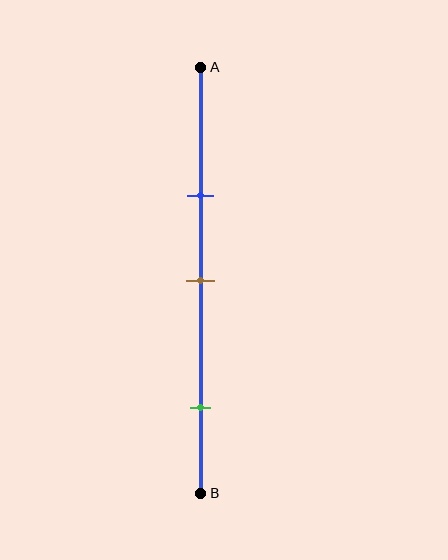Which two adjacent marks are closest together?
The blue and brown marks are the closest adjacent pair.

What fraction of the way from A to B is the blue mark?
The blue mark is approximately 30% (0.3) of the way from A to B.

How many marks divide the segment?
There are 3 marks dividing the segment.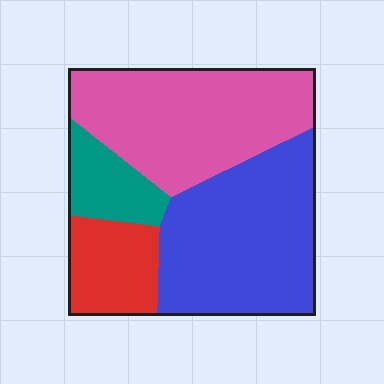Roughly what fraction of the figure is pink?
Pink covers roughly 35% of the figure.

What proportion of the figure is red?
Red covers 14% of the figure.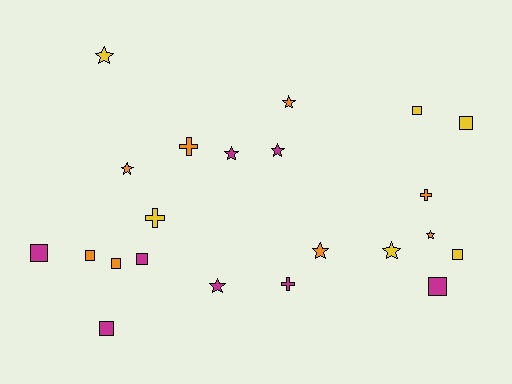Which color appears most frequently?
Orange, with 8 objects.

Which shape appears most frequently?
Star, with 9 objects.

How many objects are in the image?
There are 22 objects.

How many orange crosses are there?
There are 2 orange crosses.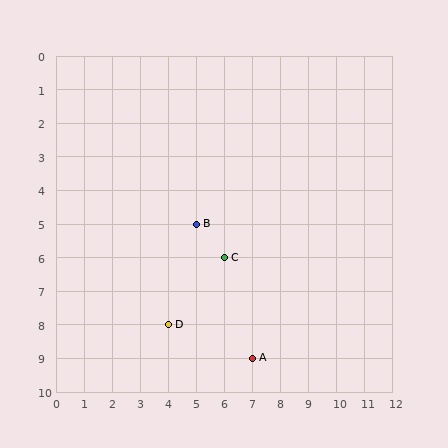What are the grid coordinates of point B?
Point B is at grid coordinates (5, 5).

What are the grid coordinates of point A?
Point A is at grid coordinates (7, 9).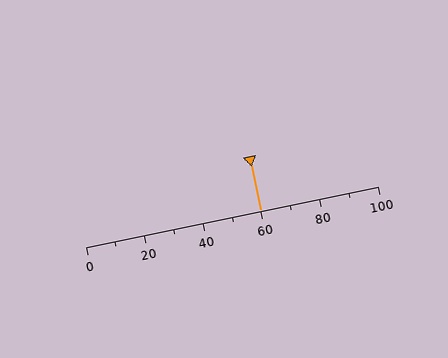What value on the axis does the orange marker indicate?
The marker indicates approximately 60.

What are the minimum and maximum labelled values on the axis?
The axis runs from 0 to 100.